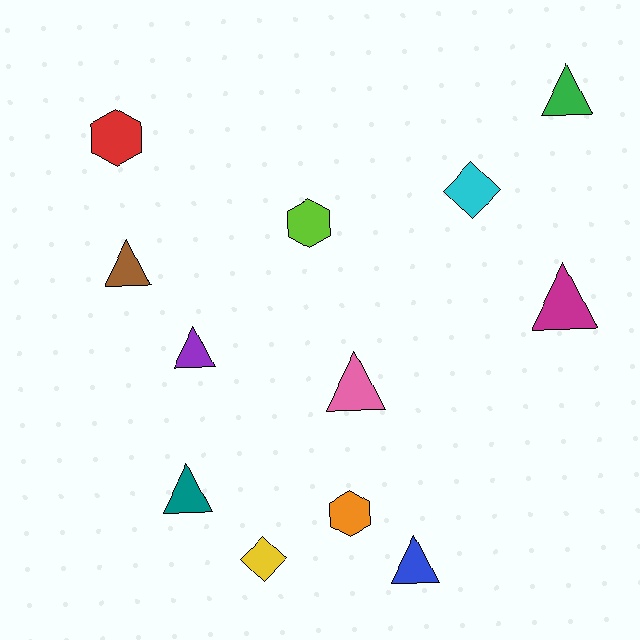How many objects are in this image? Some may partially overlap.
There are 12 objects.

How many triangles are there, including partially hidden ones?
There are 7 triangles.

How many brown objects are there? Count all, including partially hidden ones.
There is 1 brown object.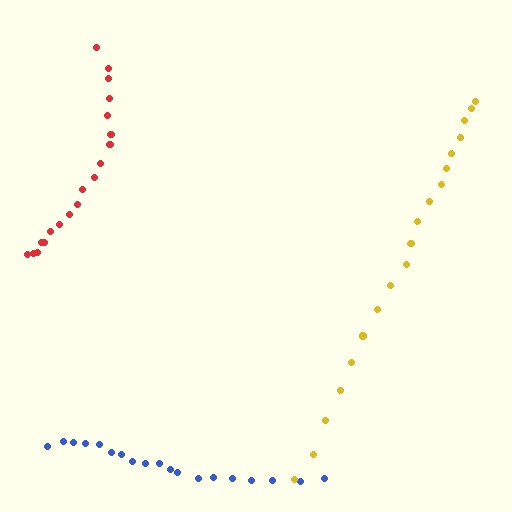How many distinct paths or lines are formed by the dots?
There are 3 distinct paths.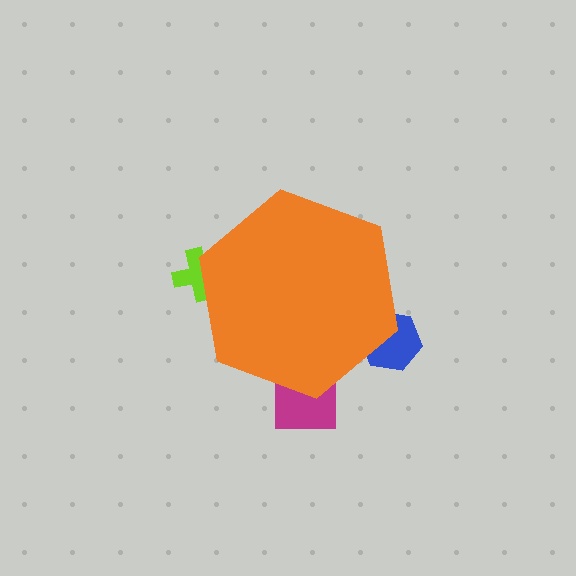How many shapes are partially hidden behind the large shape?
3 shapes are partially hidden.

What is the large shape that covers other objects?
An orange hexagon.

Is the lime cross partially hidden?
Yes, the lime cross is partially hidden behind the orange hexagon.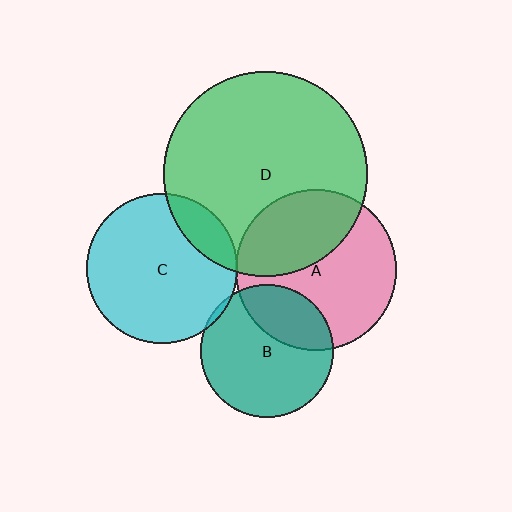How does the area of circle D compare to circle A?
Approximately 1.6 times.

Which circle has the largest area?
Circle D (green).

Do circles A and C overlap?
Yes.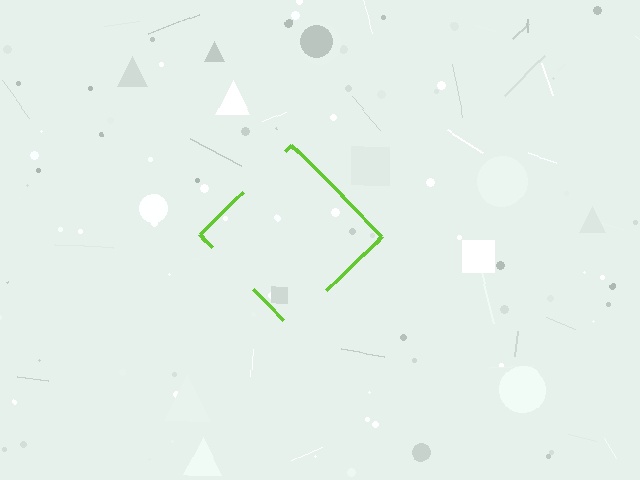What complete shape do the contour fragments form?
The contour fragments form a diamond.